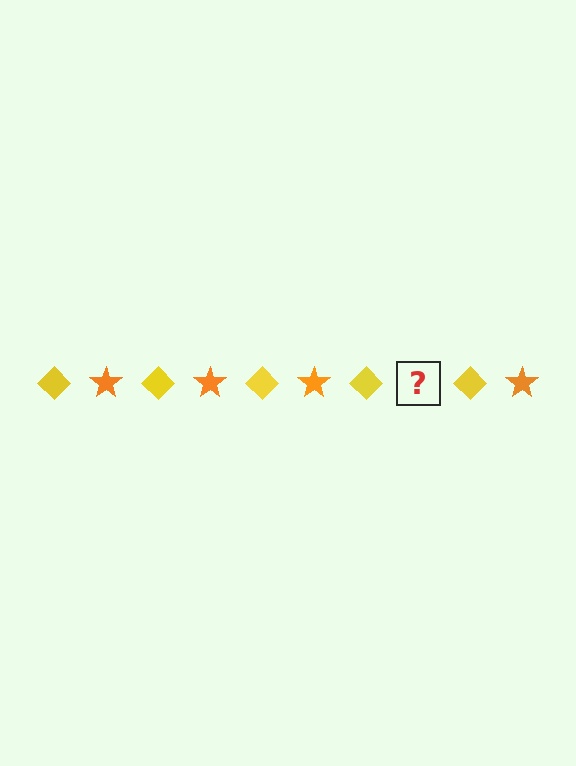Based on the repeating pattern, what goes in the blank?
The blank should be an orange star.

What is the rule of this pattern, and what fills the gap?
The rule is that the pattern alternates between yellow diamond and orange star. The gap should be filled with an orange star.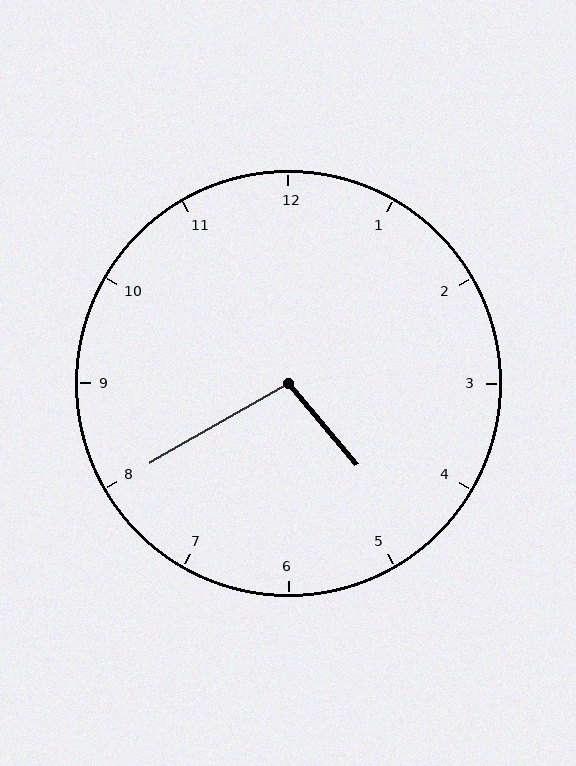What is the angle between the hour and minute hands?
Approximately 100 degrees.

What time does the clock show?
4:40.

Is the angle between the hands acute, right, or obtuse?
It is obtuse.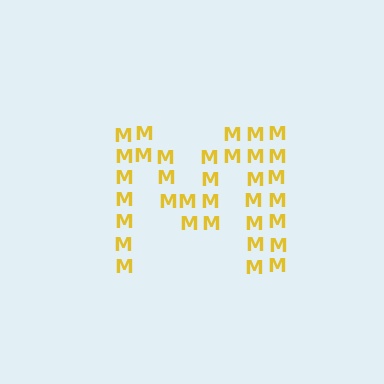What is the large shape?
The large shape is the letter M.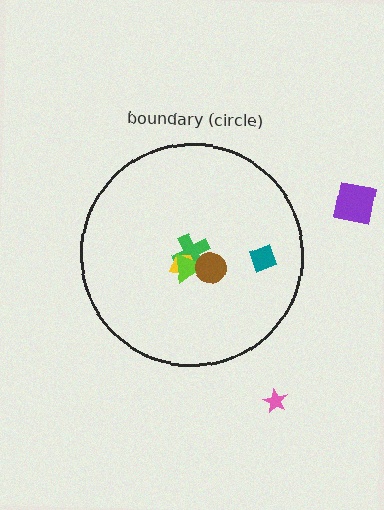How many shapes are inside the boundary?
5 inside, 2 outside.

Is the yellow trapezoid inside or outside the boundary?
Inside.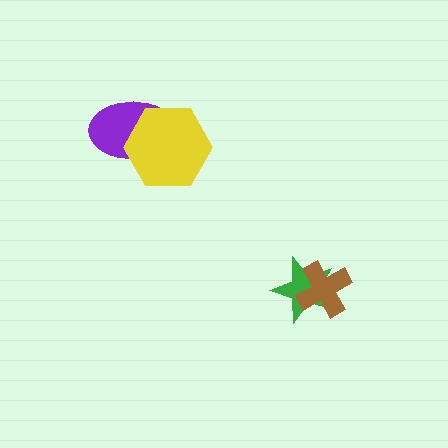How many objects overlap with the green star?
1 object overlaps with the green star.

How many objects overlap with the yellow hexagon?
1 object overlaps with the yellow hexagon.